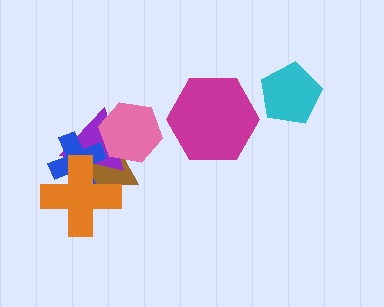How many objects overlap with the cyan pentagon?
0 objects overlap with the cyan pentagon.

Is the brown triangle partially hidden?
Yes, it is partially covered by another shape.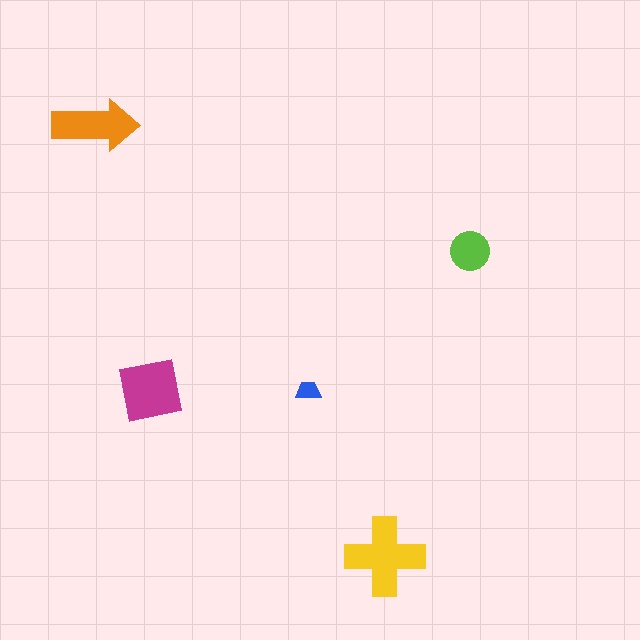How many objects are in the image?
There are 5 objects in the image.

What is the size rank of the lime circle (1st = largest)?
4th.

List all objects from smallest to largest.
The blue trapezoid, the lime circle, the orange arrow, the magenta square, the yellow cross.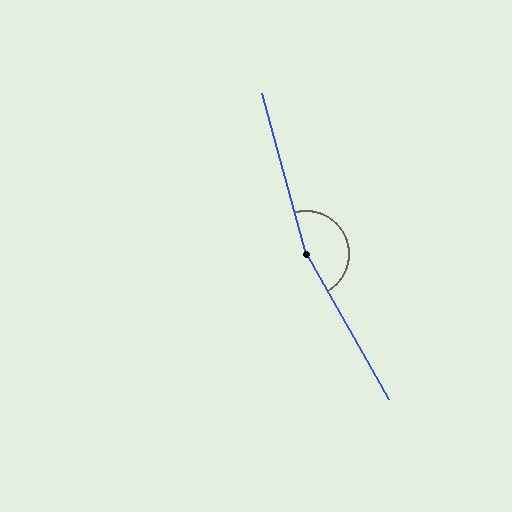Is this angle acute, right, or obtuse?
It is obtuse.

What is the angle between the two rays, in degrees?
Approximately 166 degrees.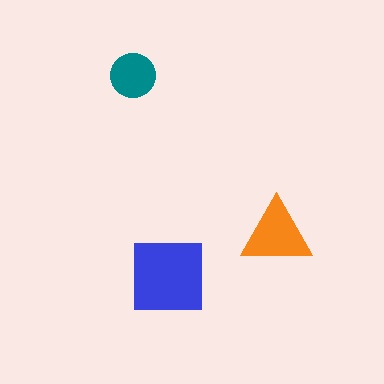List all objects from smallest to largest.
The teal circle, the orange triangle, the blue square.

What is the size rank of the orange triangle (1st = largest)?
2nd.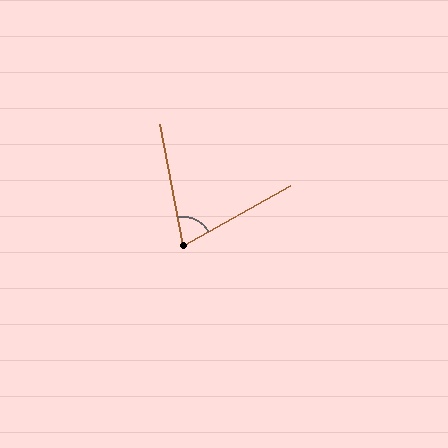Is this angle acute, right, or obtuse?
It is acute.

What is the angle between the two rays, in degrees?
Approximately 71 degrees.